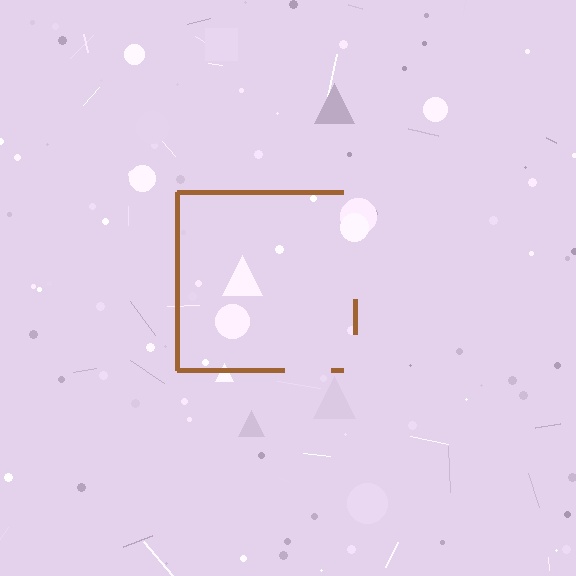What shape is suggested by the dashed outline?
The dashed outline suggests a square.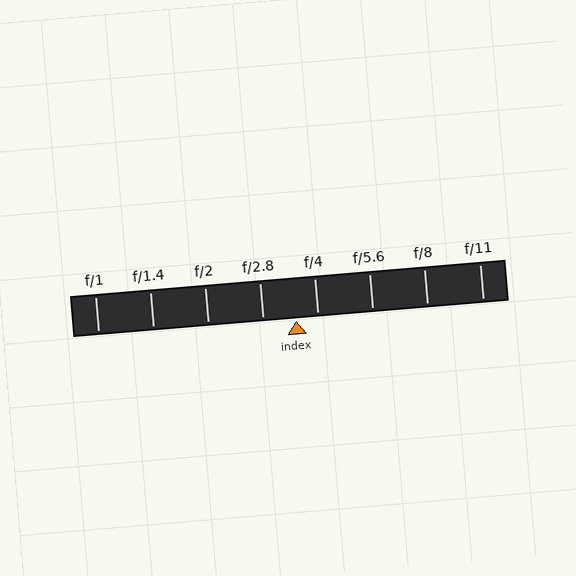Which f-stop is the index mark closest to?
The index mark is closest to f/4.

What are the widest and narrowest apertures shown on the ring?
The widest aperture shown is f/1 and the narrowest is f/11.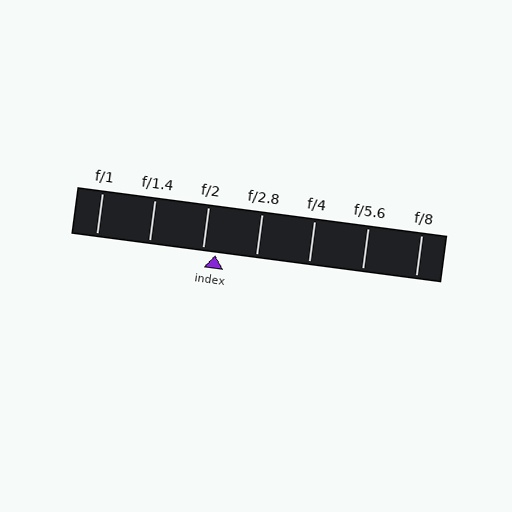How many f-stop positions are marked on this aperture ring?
There are 7 f-stop positions marked.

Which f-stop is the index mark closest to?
The index mark is closest to f/2.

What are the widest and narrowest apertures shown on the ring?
The widest aperture shown is f/1 and the narrowest is f/8.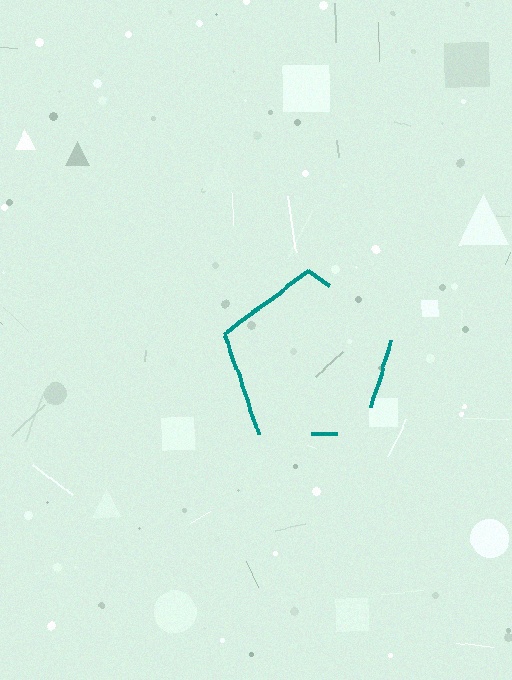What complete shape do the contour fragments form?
The contour fragments form a pentagon.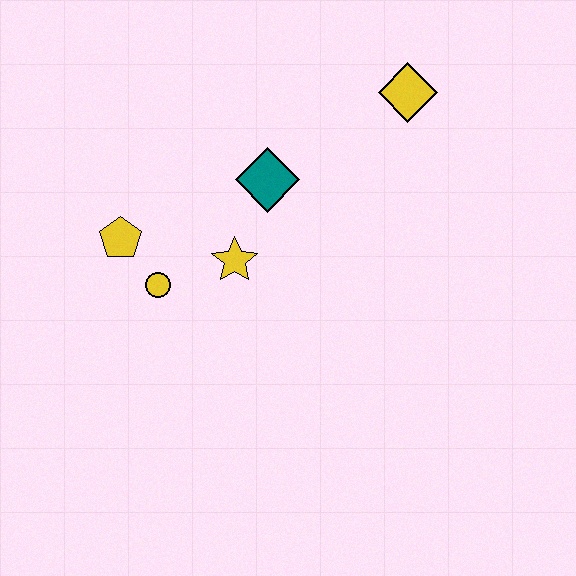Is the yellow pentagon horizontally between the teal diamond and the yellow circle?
No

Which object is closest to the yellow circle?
The yellow pentagon is closest to the yellow circle.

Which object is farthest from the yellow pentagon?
The yellow diamond is farthest from the yellow pentagon.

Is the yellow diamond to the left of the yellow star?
No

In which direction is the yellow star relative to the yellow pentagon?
The yellow star is to the right of the yellow pentagon.